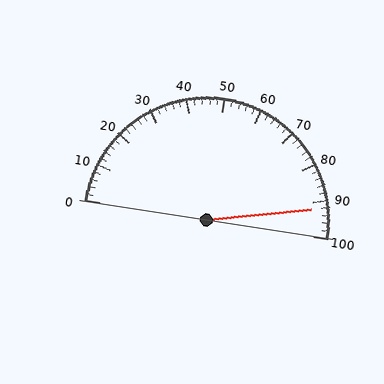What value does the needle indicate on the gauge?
The needle indicates approximately 92.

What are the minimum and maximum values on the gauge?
The gauge ranges from 0 to 100.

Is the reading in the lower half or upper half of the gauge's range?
The reading is in the upper half of the range (0 to 100).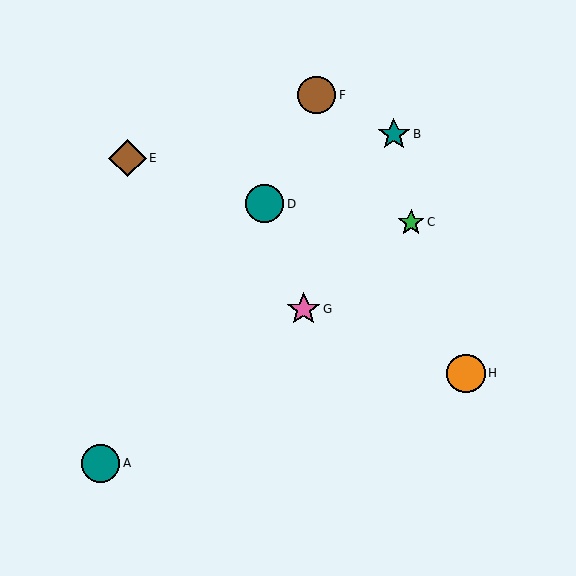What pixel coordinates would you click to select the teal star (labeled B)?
Click at (394, 134) to select the teal star B.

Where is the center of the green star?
The center of the green star is at (411, 222).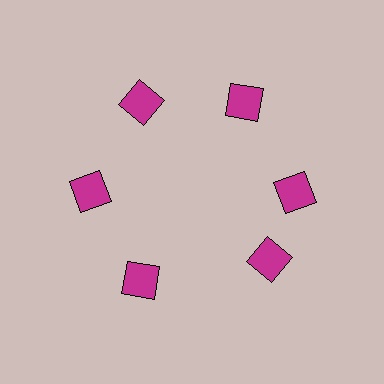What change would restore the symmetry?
The symmetry would be restored by rotating it back into even spacing with its neighbors so that all 6 squares sit at equal angles and equal distance from the center.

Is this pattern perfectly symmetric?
No. The 6 magenta squares are arranged in a ring, but one element near the 5 o'clock position is rotated out of alignment along the ring, breaking the 6-fold rotational symmetry.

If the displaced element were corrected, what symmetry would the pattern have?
It would have 6-fold rotational symmetry — the pattern would map onto itself every 60 degrees.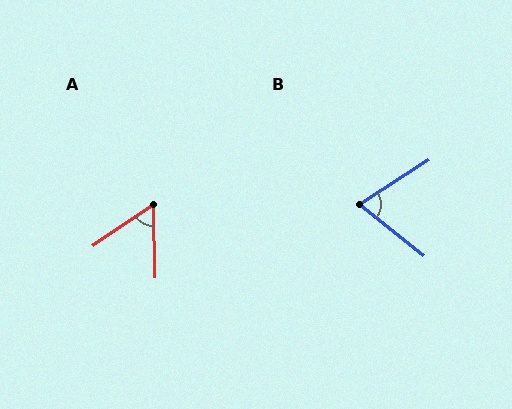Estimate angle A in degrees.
Approximately 57 degrees.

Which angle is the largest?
B, at approximately 71 degrees.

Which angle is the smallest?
A, at approximately 57 degrees.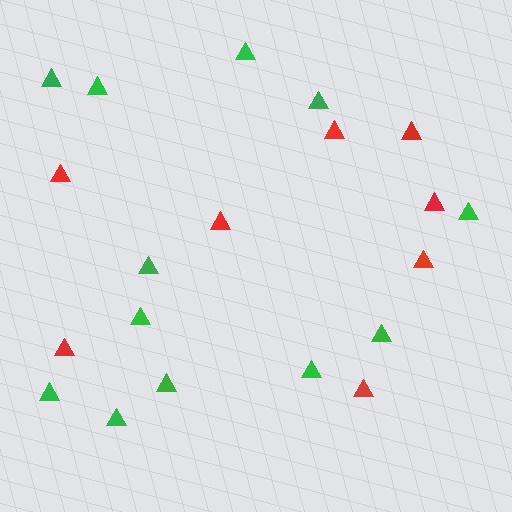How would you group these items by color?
There are 2 groups: one group of red triangles (8) and one group of green triangles (12).